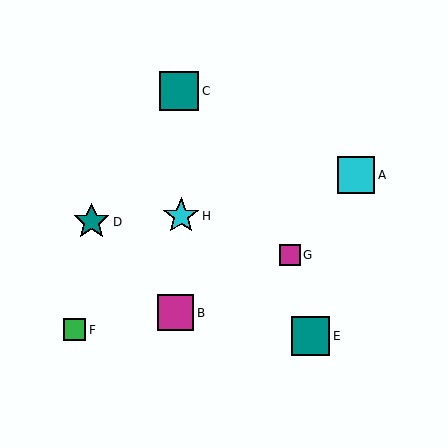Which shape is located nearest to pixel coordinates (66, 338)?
The green square (labeled F) at (74, 330) is nearest to that location.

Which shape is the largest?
The teal square (labeled C) is the largest.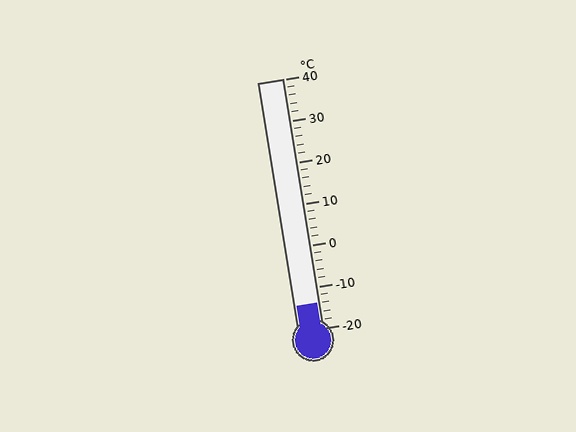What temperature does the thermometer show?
The thermometer shows approximately -14°C.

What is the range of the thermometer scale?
The thermometer scale ranges from -20°C to 40°C.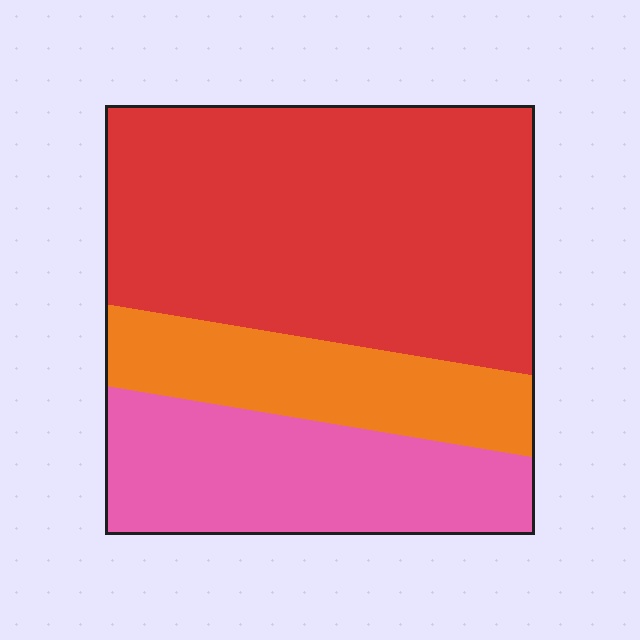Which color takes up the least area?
Orange, at roughly 20%.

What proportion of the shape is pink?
Pink covers 26% of the shape.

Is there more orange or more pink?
Pink.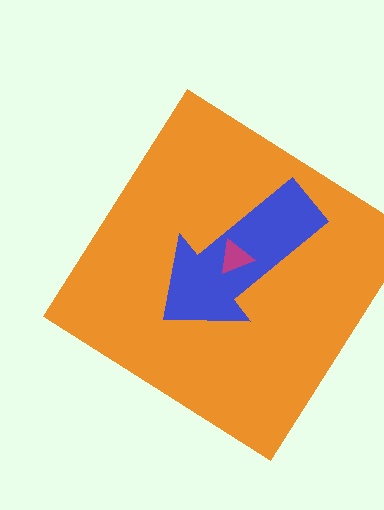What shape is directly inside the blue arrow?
The magenta triangle.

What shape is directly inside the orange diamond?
The blue arrow.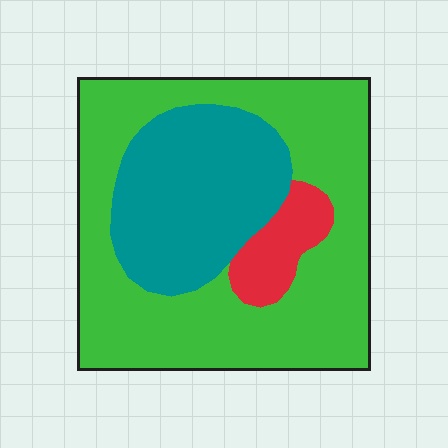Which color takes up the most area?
Green, at roughly 60%.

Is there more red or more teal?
Teal.